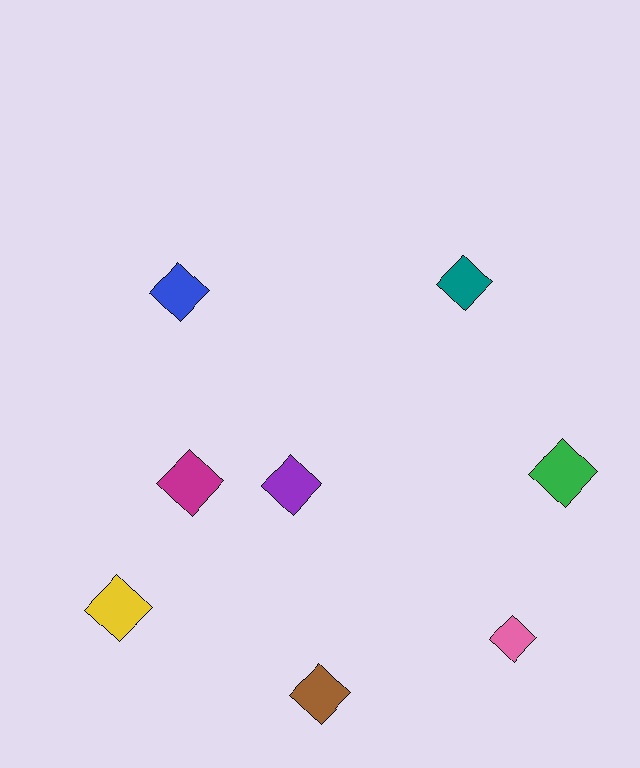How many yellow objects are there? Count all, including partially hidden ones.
There is 1 yellow object.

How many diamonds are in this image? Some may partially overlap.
There are 8 diamonds.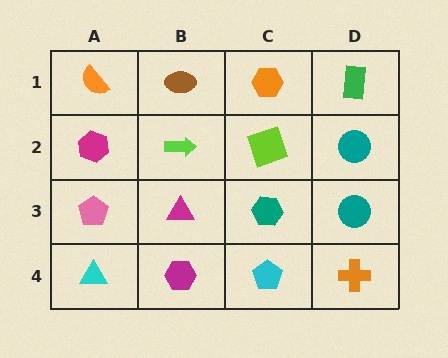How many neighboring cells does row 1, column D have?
2.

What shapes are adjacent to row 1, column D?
A teal circle (row 2, column D), an orange hexagon (row 1, column C).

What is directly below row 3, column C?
A cyan pentagon.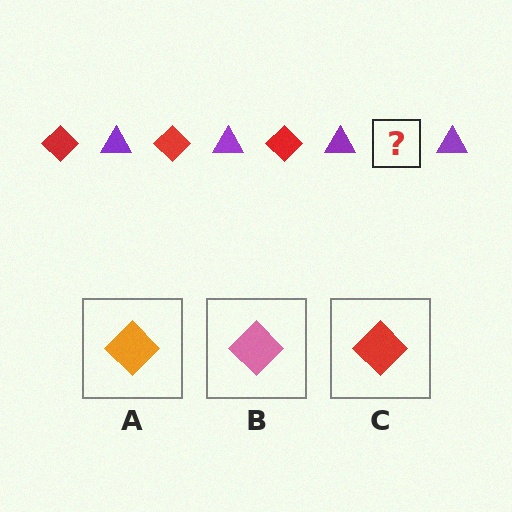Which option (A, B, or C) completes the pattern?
C.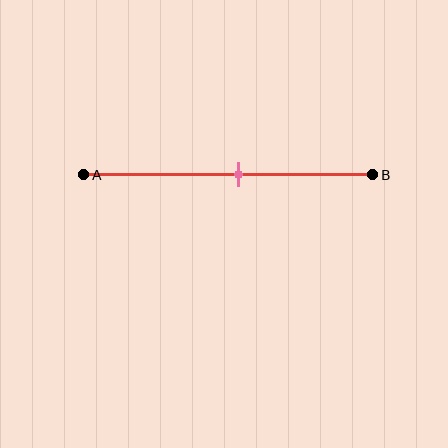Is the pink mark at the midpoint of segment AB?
No, the mark is at about 55% from A, not at the 50% midpoint.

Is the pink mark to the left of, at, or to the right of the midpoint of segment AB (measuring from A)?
The pink mark is to the right of the midpoint of segment AB.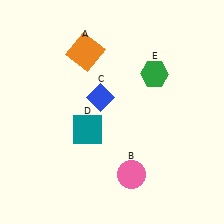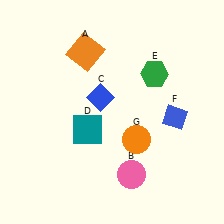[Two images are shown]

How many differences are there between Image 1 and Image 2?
There are 2 differences between the two images.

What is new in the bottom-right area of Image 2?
A blue diamond (F) was added in the bottom-right area of Image 2.